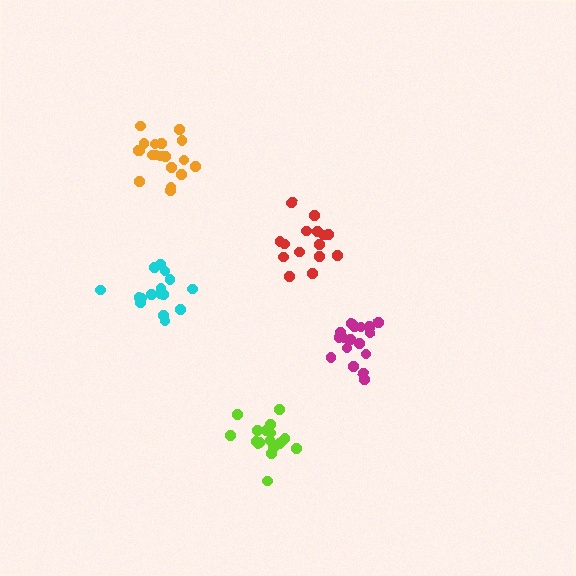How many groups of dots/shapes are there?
There are 5 groups.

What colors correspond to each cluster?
The clusters are colored: lime, magenta, cyan, red, orange.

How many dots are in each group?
Group 1: 19 dots, Group 2: 18 dots, Group 3: 16 dots, Group 4: 15 dots, Group 5: 19 dots (87 total).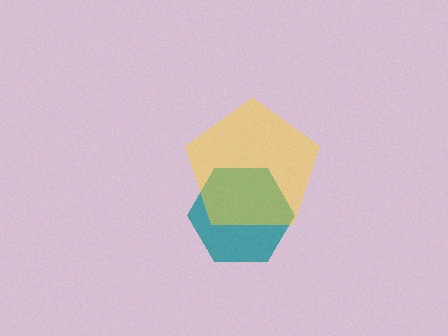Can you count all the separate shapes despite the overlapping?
Yes, there are 2 separate shapes.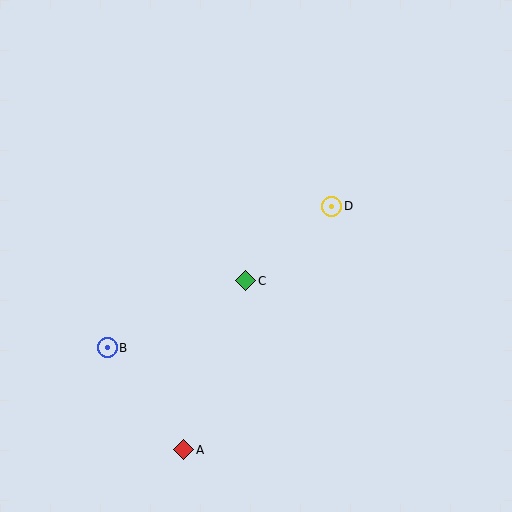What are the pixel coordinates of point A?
Point A is at (184, 450).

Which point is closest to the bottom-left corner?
Point A is closest to the bottom-left corner.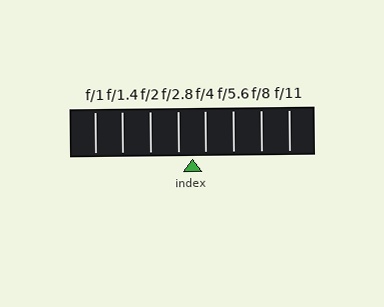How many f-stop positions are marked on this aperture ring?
There are 8 f-stop positions marked.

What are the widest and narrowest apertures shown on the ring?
The widest aperture shown is f/1 and the narrowest is f/11.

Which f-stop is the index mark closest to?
The index mark is closest to f/4.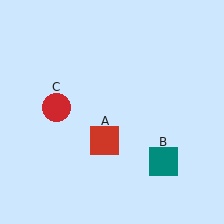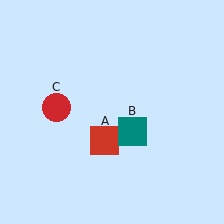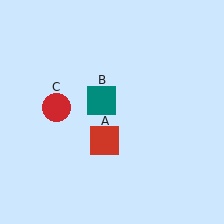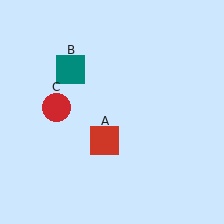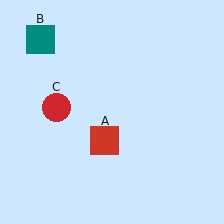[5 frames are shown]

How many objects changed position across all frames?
1 object changed position: teal square (object B).